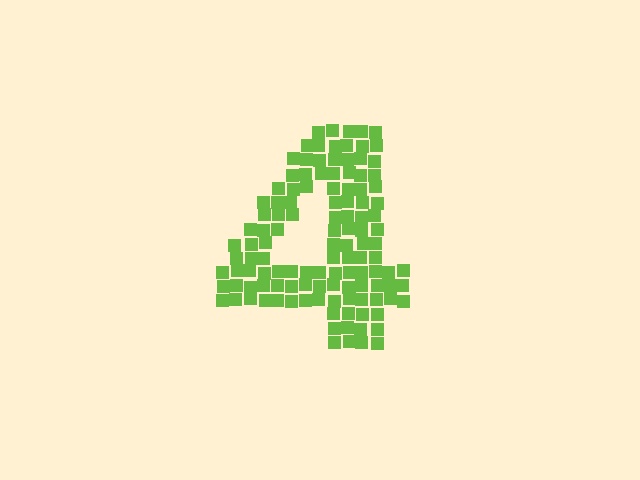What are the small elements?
The small elements are squares.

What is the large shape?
The large shape is the digit 4.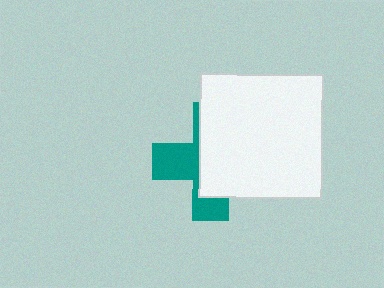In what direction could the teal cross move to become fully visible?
The teal cross could move left. That would shift it out from behind the white square entirely.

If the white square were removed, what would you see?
You would see the complete teal cross.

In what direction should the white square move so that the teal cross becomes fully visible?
The white square should move right. That is the shortest direction to clear the overlap and leave the teal cross fully visible.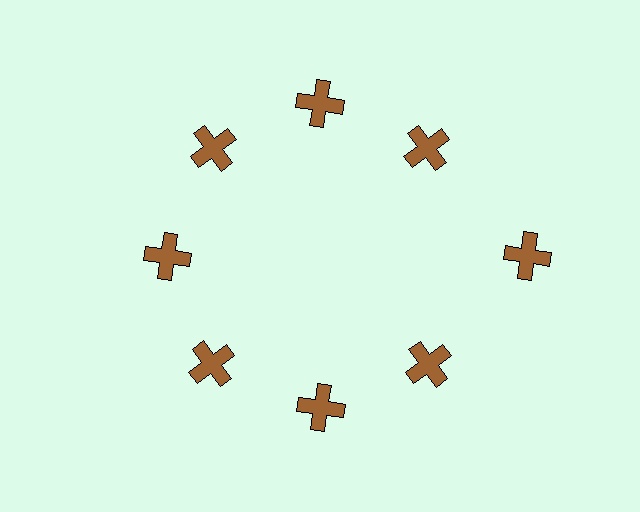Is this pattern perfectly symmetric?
No. The 8 brown crosses are arranged in a ring, but one element near the 3 o'clock position is pushed outward from the center, breaking the 8-fold rotational symmetry.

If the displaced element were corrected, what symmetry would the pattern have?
It would have 8-fold rotational symmetry — the pattern would map onto itself every 45 degrees.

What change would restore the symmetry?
The symmetry would be restored by moving it inward, back onto the ring so that all 8 crosses sit at equal angles and equal distance from the center.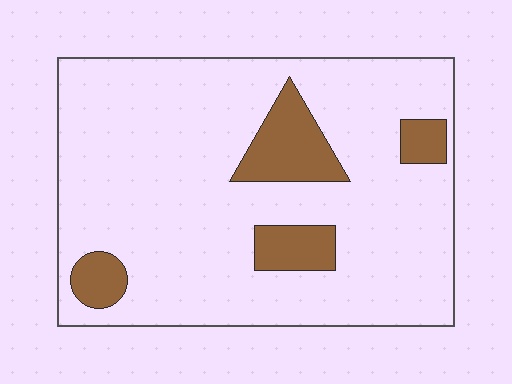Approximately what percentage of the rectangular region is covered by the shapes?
Approximately 15%.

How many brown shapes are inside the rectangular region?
4.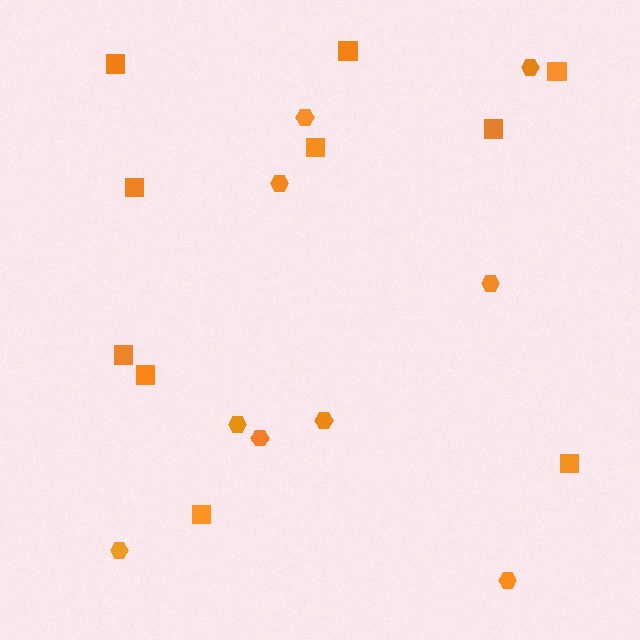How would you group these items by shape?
There are 2 groups: one group of squares (10) and one group of hexagons (9).